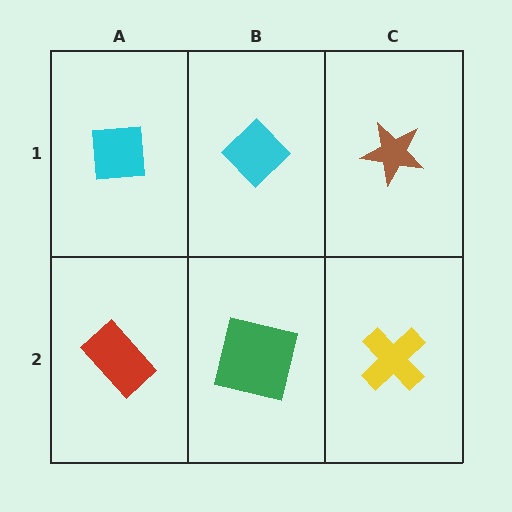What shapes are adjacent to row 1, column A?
A red rectangle (row 2, column A), a cyan diamond (row 1, column B).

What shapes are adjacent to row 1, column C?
A yellow cross (row 2, column C), a cyan diamond (row 1, column B).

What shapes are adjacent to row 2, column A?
A cyan square (row 1, column A), a green square (row 2, column B).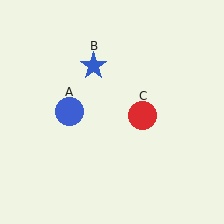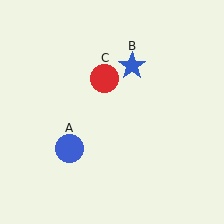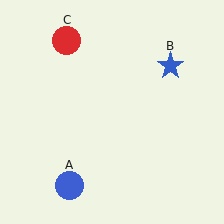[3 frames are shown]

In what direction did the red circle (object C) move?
The red circle (object C) moved up and to the left.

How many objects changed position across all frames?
3 objects changed position: blue circle (object A), blue star (object B), red circle (object C).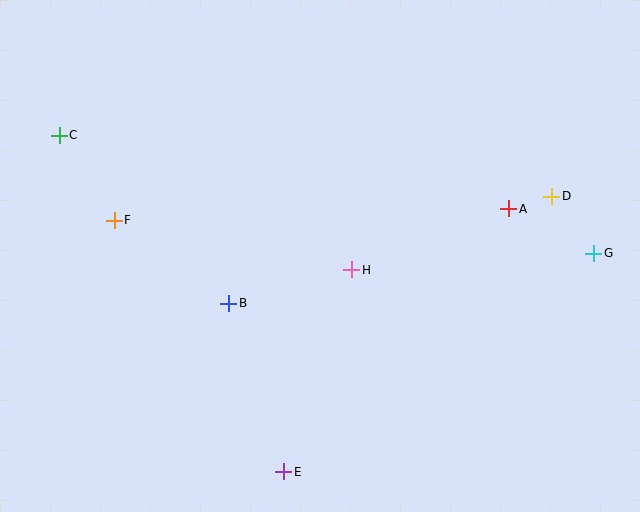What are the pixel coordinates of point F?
Point F is at (114, 220).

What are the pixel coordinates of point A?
Point A is at (509, 209).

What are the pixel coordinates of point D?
Point D is at (552, 196).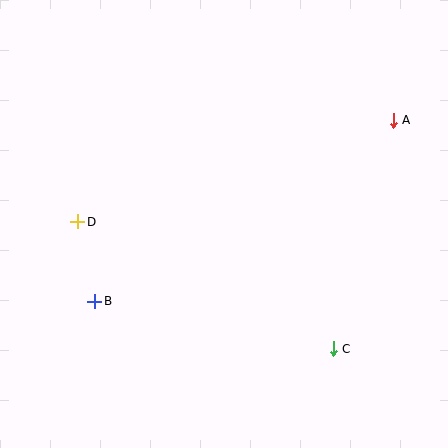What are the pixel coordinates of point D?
Point D is at (78, 222).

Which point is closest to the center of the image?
Point D at (78, 222) is closest to the center.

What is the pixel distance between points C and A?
The distance between C and A is 236 pixels.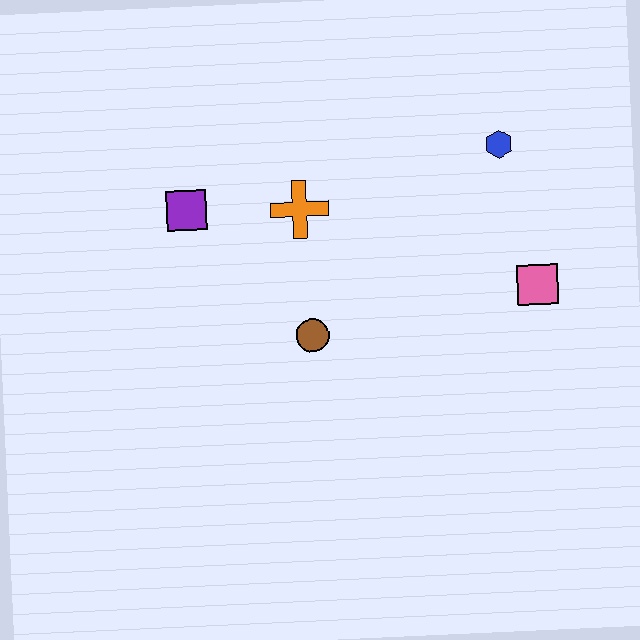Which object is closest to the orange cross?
The purple square is closest to the orange cross.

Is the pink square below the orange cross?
Yes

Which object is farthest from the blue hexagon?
The purple square is farthest from the blue hexagon.